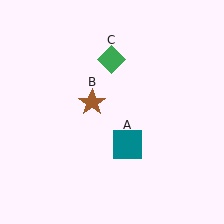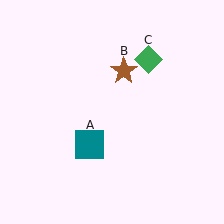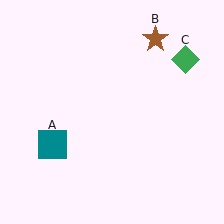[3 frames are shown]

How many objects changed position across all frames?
3 objects changed position: teal square (object A), brown star (object B), green diamond (object C).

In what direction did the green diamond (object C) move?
The green diamond (object C) moved right.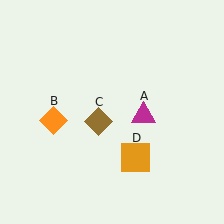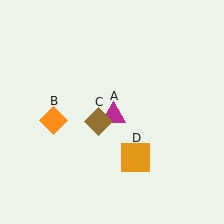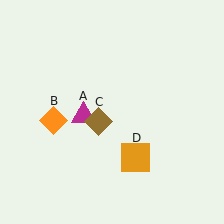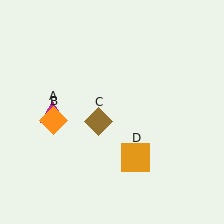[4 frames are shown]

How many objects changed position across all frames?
1 object changed position: magenta triangle (object A).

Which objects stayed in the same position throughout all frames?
Orange diamond (object B) and brown diamond (object C) and orange square (object D) remained stationary.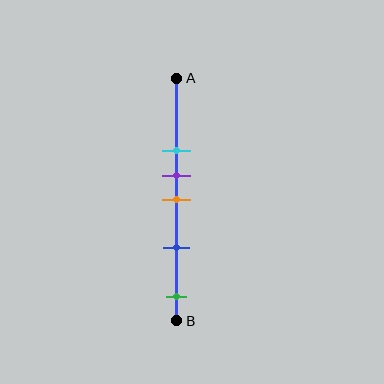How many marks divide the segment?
There are 5 marks dividing the segment.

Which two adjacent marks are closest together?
The purple and orange marks are the closest adjacent pair.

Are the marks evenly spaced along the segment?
No, the marks are not evenly spaced.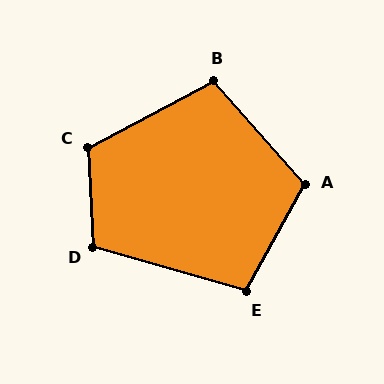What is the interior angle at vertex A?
Approximately 110 degrees (obtuse).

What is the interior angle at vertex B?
Approximately 103 degrees (obtuse).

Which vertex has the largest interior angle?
C, at approximately 115 degrees.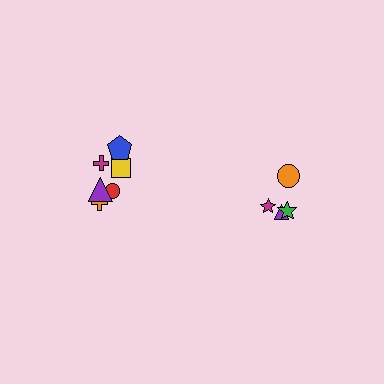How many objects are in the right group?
There are 4 objects.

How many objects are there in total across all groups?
There are 10 objects.